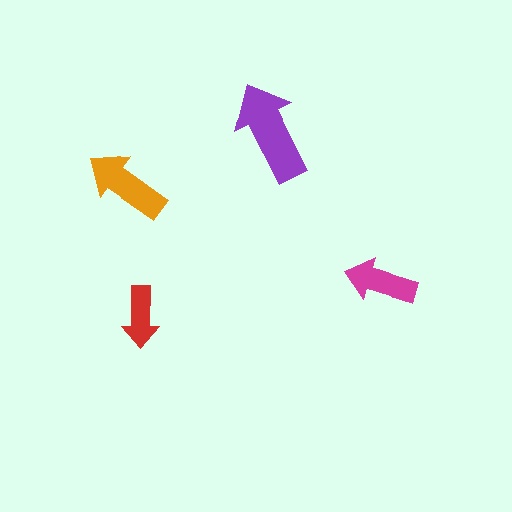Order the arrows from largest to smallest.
the purple one, the orange one, the magenta one, the red one.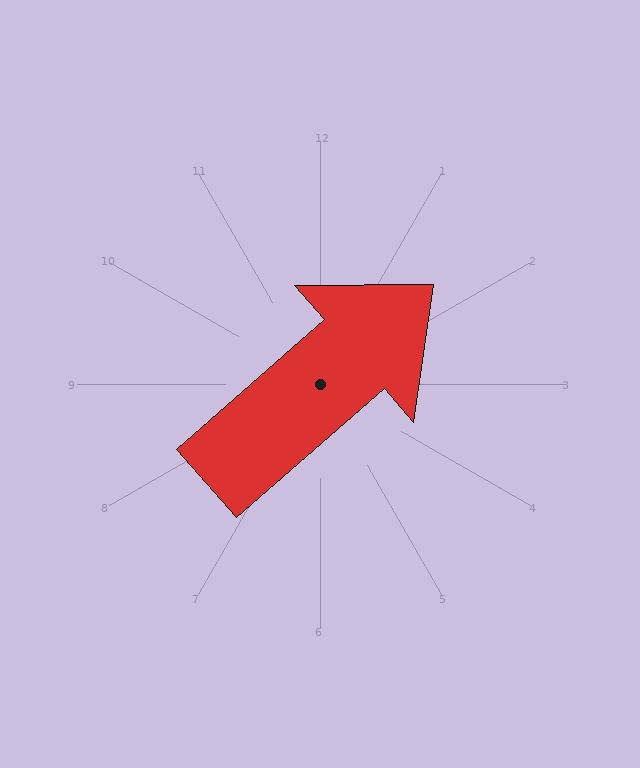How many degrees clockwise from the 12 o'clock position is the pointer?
Approximately 49 degrees.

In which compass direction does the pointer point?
Northeast.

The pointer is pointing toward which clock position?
Roughly 2 o'clock.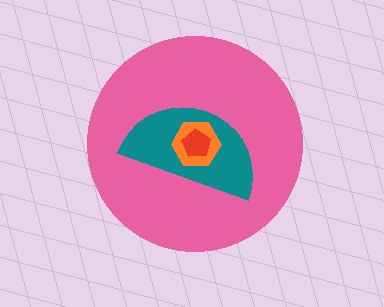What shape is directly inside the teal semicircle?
The orange hexagon.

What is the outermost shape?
The pink circle.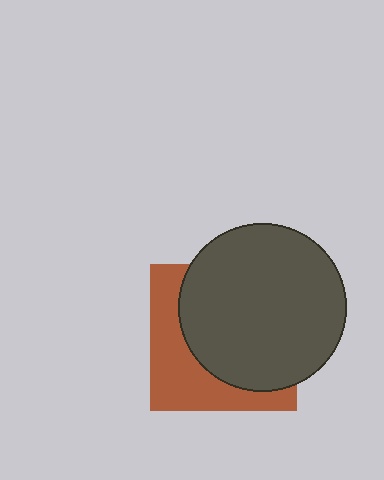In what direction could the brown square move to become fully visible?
The brown square could move toward the lower-left. That would shift it out from behind the dark gray circle entirely.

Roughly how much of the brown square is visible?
A small part of it is visible (roughly 38%).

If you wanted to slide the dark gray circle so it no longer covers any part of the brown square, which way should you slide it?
Slide it toward the upper-right — that is the most direct way to separate the two shapes.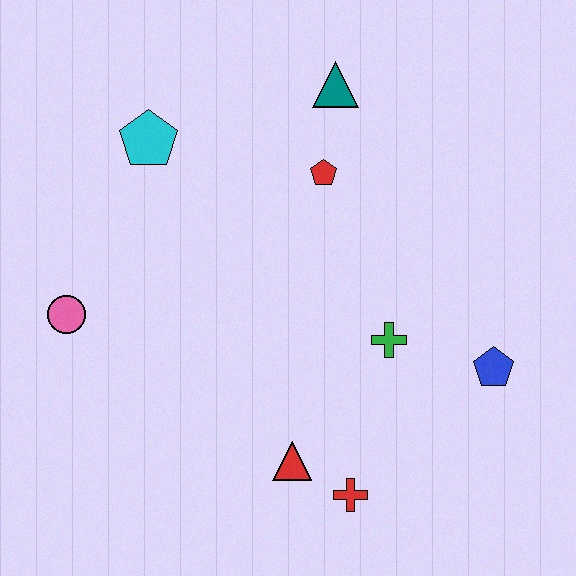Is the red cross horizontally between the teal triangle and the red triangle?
No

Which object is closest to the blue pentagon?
The green cross is closest to the blue pentagon.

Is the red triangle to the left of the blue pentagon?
Yes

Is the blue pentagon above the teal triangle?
No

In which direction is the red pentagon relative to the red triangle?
The red pentagon is above the red triangle.